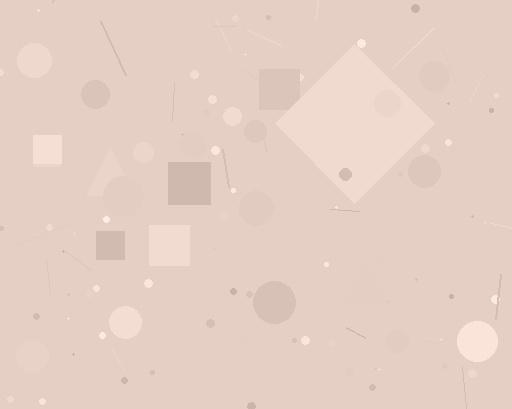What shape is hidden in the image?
A diamond is hidden in the image.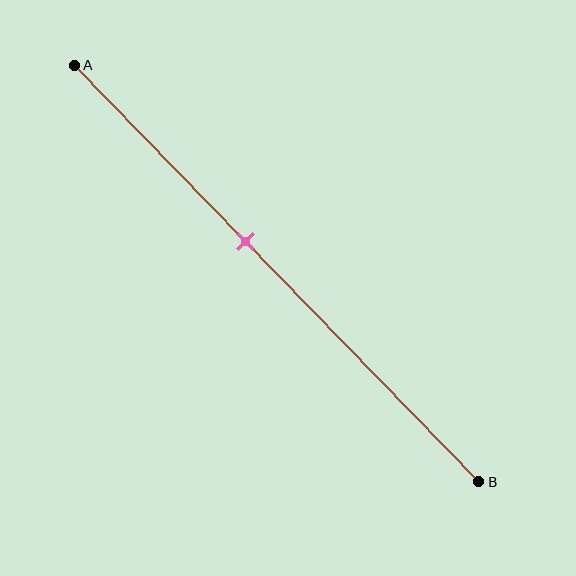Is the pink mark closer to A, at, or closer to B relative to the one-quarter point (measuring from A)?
The pink mark is closer to point B than the one-quarter point of segment AB.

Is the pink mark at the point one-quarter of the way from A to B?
No, the mark is at about 40% from A, not at the 25% one-quarter point.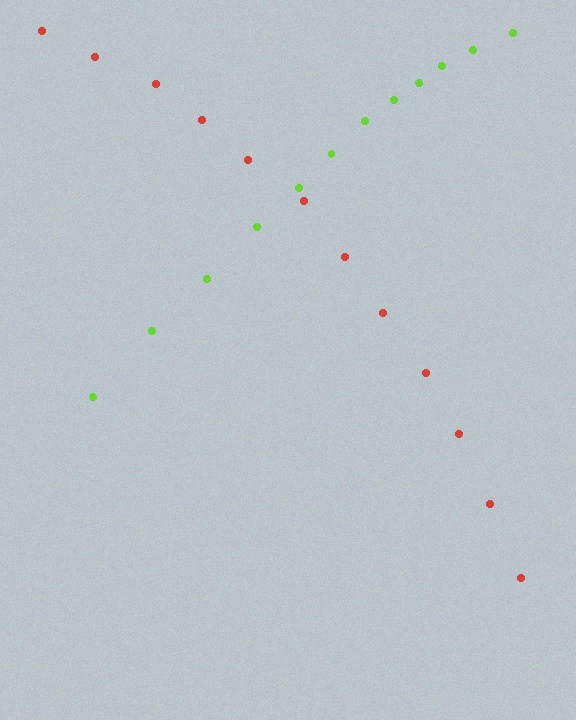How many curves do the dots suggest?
There are 2 distinct paths.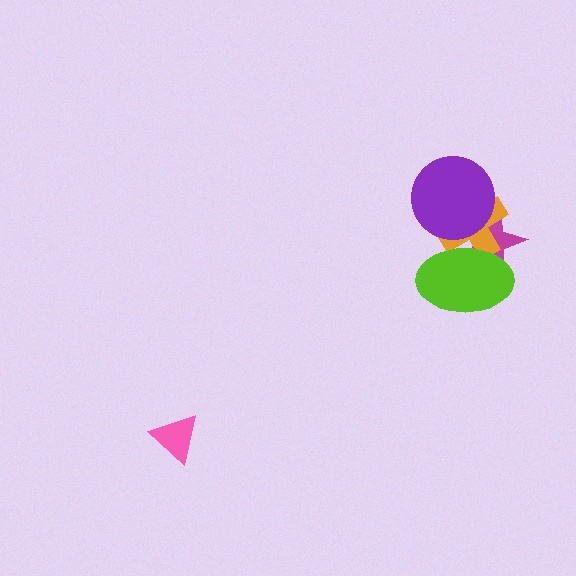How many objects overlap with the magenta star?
3 objects overlap with the magenta star.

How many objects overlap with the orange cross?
3 objects overlap with the orange cross.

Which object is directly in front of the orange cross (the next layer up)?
The lime ellipse is directly in front of the orange cross.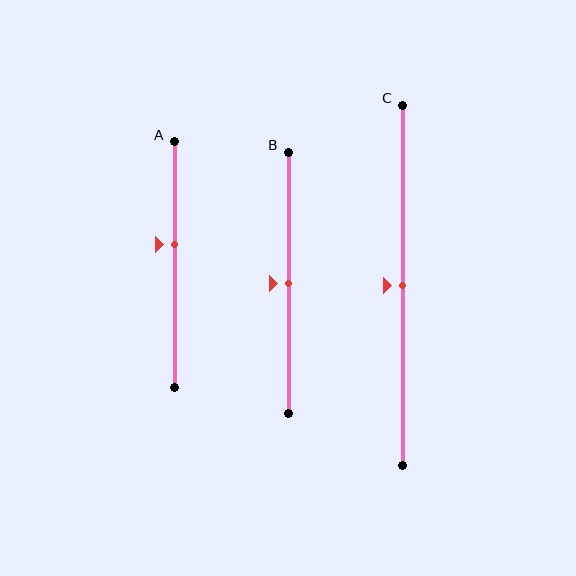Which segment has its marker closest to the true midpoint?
Segment B has its marker closest to the true midpoint.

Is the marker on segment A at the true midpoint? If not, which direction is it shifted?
No, the marker on segment A is shifted upward by about 8% of the segment length.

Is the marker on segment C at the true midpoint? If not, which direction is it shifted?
Yes, the marker on segment C is at the true midpoint.